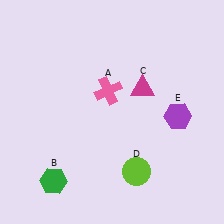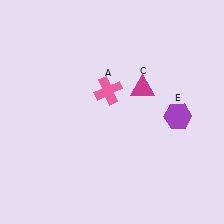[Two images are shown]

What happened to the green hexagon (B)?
The green hexagon (B) was removed in Image 2. It was in the bottom-left area of Image 1.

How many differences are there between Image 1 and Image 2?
There are 2 differences between the two images.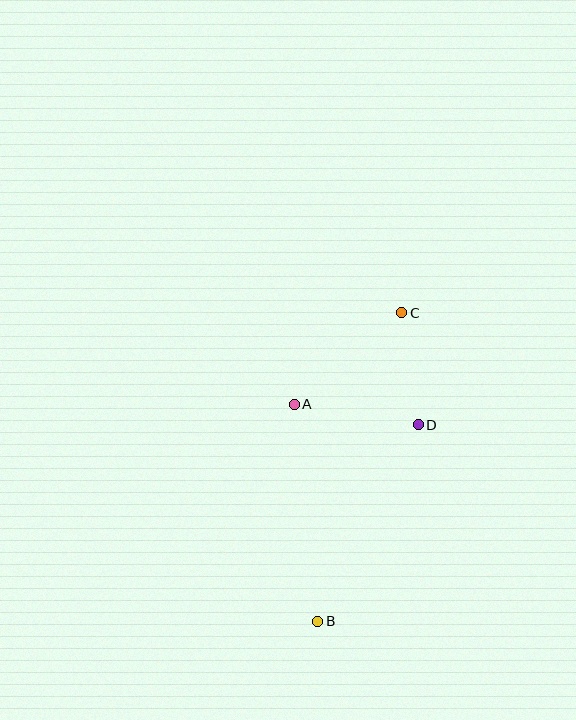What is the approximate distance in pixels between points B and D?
The distance between B and D is approximately 221 pixels.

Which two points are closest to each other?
Points C and D are closest to each other.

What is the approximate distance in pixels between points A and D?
The distance between A and D is approximately 126 pixels.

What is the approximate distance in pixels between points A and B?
The distance between A and B is approximately 218 pixels.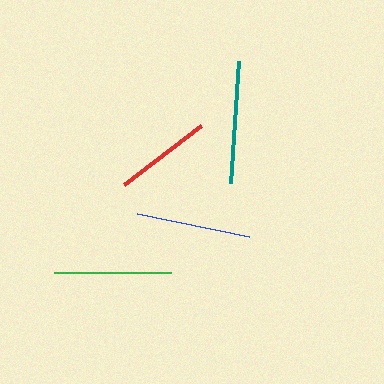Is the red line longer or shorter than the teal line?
The teal line is longer than the red line.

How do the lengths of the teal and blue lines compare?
The teal and blue lines are approximately the same length.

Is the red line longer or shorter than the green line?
The green line is longer than the red line.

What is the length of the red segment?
The red segment is approximately 97 pixels long.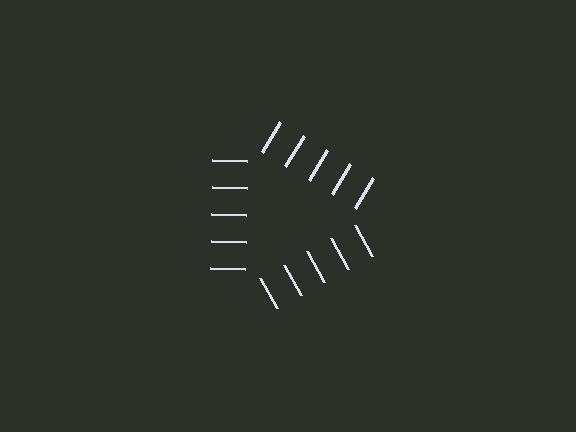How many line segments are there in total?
15 — 5 along each of the 3 edges.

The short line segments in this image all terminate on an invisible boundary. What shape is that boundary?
An illusory triangle — the line segments terminate on its edges but no continuous stroke is drawn.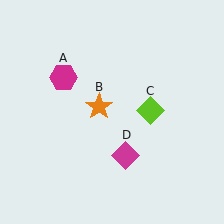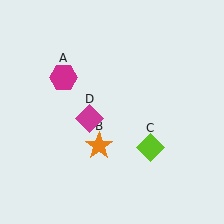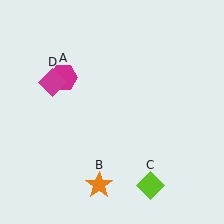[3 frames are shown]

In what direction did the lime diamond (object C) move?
The lime diamond (object C) moved down.